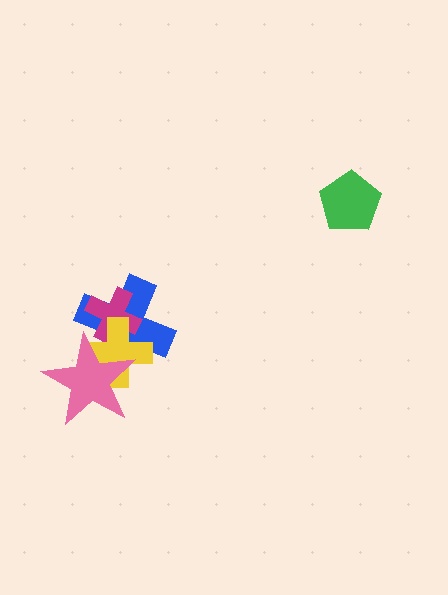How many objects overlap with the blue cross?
3 objects overlap with the blue cross.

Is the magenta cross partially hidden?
Yes, it is partially covered by another shape.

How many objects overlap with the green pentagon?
0 objects overlap with the green pentagon.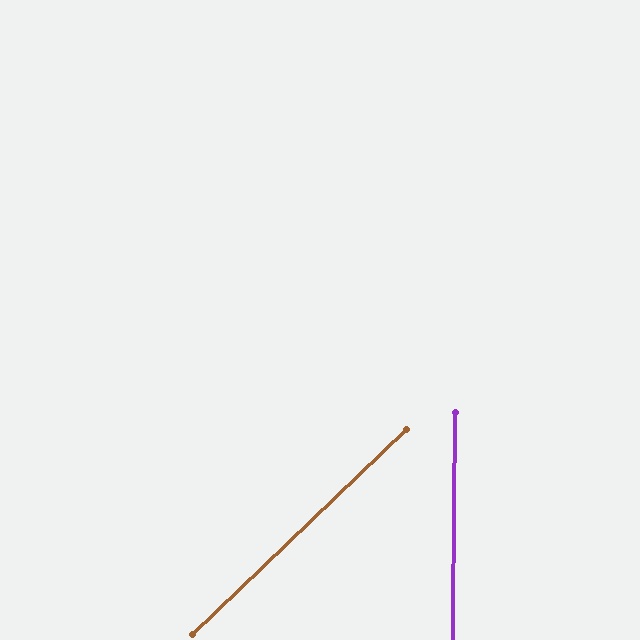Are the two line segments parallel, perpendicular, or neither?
Neither parallel nor perpendicular — they differ by about 46°.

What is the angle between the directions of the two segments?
Approximately 46 degrees.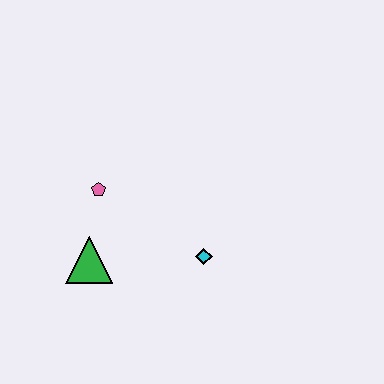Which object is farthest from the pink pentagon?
The cyan diamond is farthest from the pink pentagon.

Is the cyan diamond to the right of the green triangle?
Yes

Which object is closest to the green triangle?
The pink pentagon is closest to the green triangle.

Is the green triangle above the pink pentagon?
No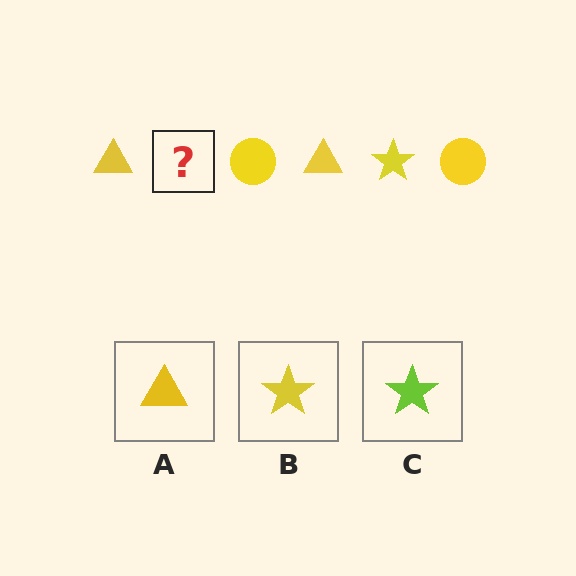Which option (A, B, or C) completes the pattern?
B.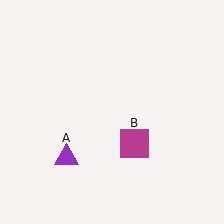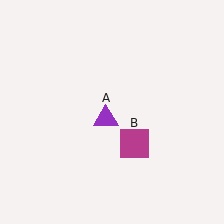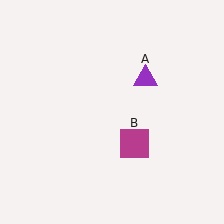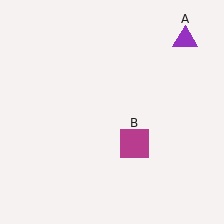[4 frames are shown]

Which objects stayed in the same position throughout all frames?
Magenta square (object B) remained stationary.